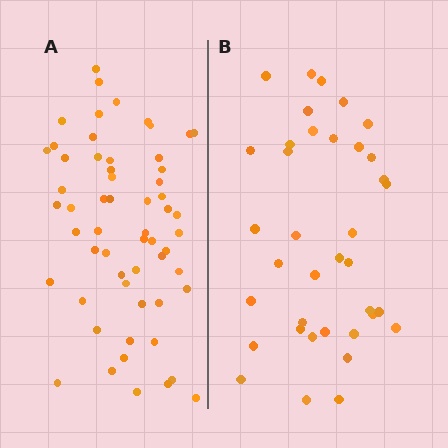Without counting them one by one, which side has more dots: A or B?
Region A (the left region) has more dots.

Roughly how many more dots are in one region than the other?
Region A has approximately 20 more dots than region B.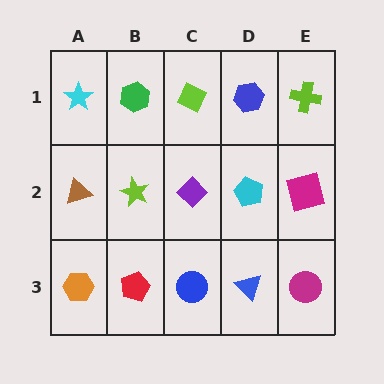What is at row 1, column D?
A blue hexagon.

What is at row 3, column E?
A magenta circle.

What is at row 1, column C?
A lime diamond.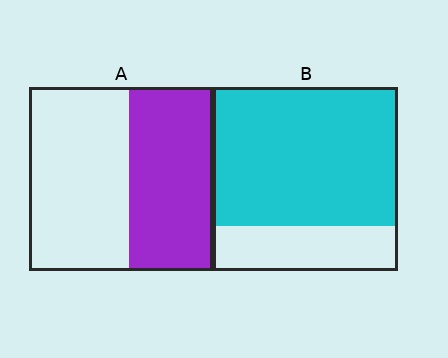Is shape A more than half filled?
No.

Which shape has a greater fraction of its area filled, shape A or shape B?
Shape B.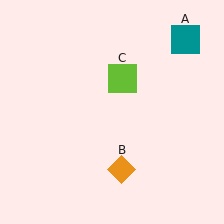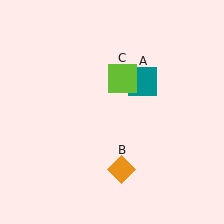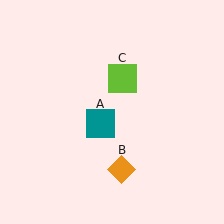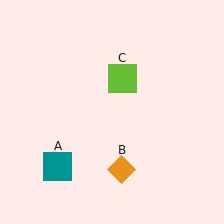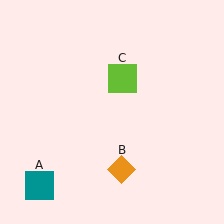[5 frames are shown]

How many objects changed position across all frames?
1 object changed position: teal square (object A).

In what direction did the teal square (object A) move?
The teal square (object A) moved down and to the left.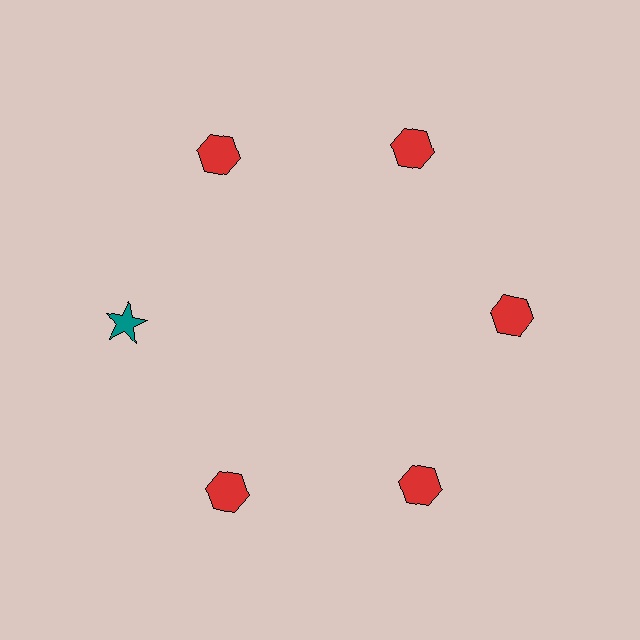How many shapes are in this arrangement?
There are 6 shapes arranged in a ring pattern.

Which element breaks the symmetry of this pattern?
The teal star at roughly the 9 o'clock position breaks the symmetry. All other shapes are red hexagons.